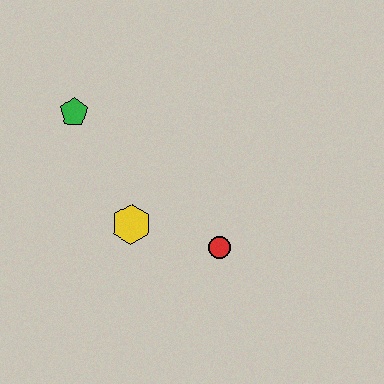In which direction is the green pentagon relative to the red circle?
The green pentagon is to the left of the red circle.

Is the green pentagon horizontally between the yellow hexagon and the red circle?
No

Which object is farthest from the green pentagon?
The red circle is farthest from the green pentagon.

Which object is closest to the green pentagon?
The yellow hexagon is closest to the green pentagon.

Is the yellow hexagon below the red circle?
No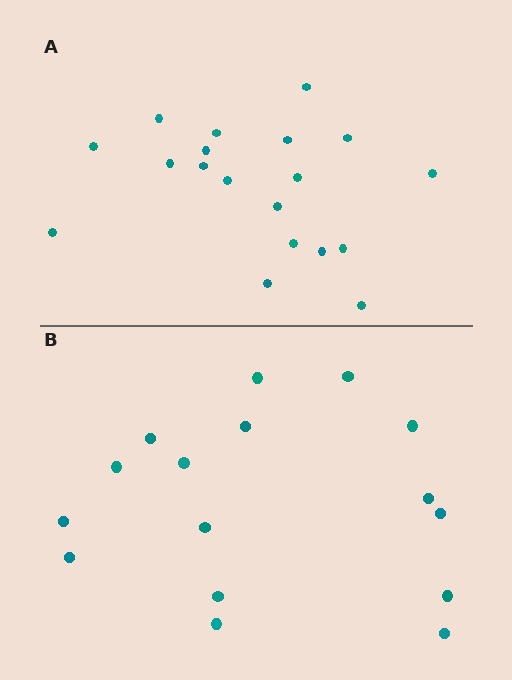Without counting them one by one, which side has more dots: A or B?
Region A (the top region) has more dots.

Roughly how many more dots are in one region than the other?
Region A has just a few more — roughly 2 or 3 more dots than region B.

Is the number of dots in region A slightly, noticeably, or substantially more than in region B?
Region A has only slightly more — the two regions are fairly close. The ratio is roughly 1.2 to 1.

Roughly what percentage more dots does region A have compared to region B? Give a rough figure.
About 20% more.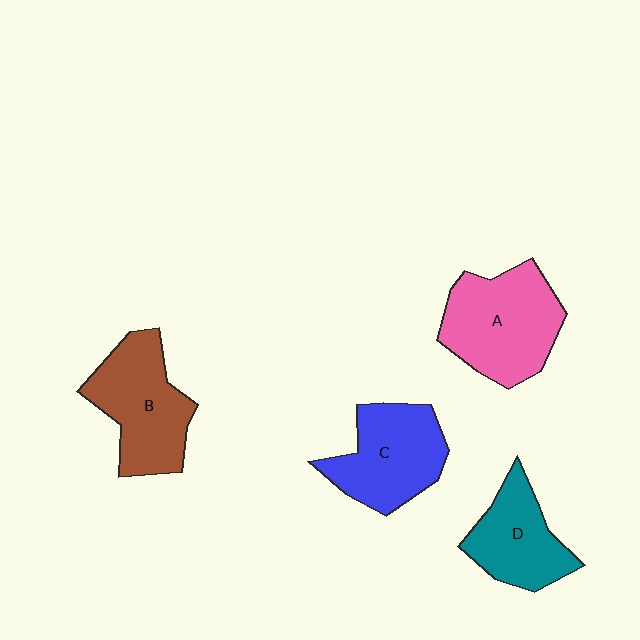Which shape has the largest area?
Shape A (pink).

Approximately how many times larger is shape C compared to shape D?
Approximately 1.2 times.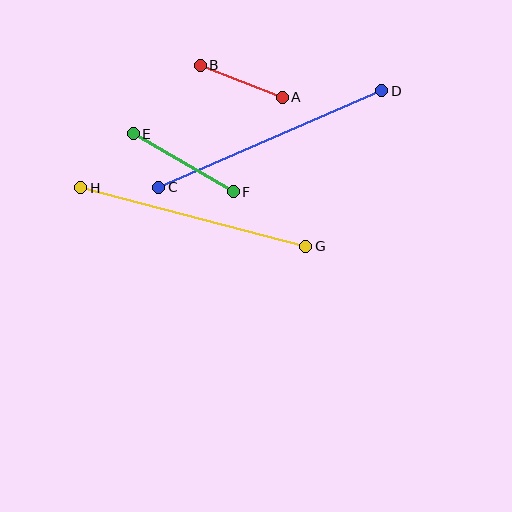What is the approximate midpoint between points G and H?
The midpoint is at approximately (193, 217) pixels.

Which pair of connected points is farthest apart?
Points C and D are farthest apart.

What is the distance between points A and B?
The distance is approximately 88 pixels.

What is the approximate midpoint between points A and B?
The midpoint is at approximately (241, 81) pixels.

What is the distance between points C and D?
The distance is approximately 243 pixels.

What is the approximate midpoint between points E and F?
The midpoint is at approximately (183, 163) pixels.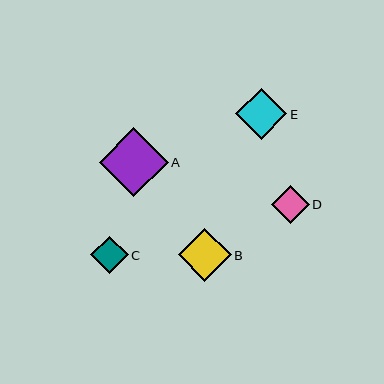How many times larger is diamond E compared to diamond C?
Diamond E is approximately 1.4 times the size of diamond C.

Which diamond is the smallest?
Diamond D is the smallest with a size of approximately 38 pixels.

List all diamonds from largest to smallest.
From largest to smallest: A, B, E, C, D.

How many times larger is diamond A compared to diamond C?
Diamond A is approximately 1.8 times the size of diamond C.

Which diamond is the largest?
Diamond A is the largest with a size of approximately 69 pixels.